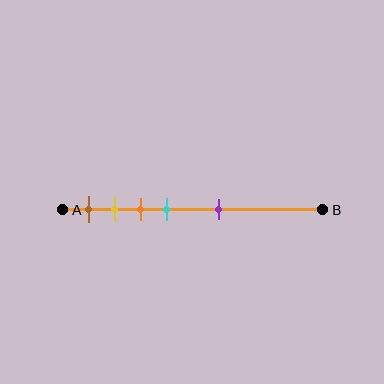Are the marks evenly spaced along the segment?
No, the marks are not evenly spaced.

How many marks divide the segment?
There are 5 marks dividing the segment.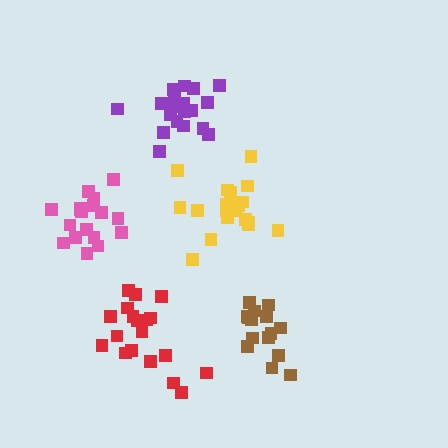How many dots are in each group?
Group 1: 19 dots, Group 2: 15 dots, Group 3: 18 dots, Group 4: 20 dots, Group 5: 20 dots (92 total).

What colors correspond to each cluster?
The clusters are colored: red, brown, pink, yellow, purple.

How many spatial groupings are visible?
There are 5 spatial groupings.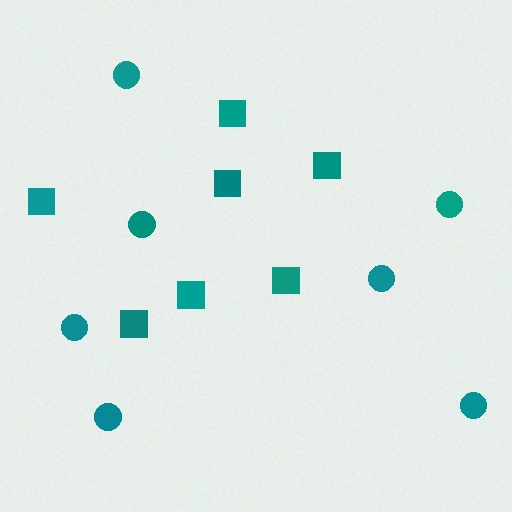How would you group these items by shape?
There are 2 groups: one group of circles (7) and one group of squares (7).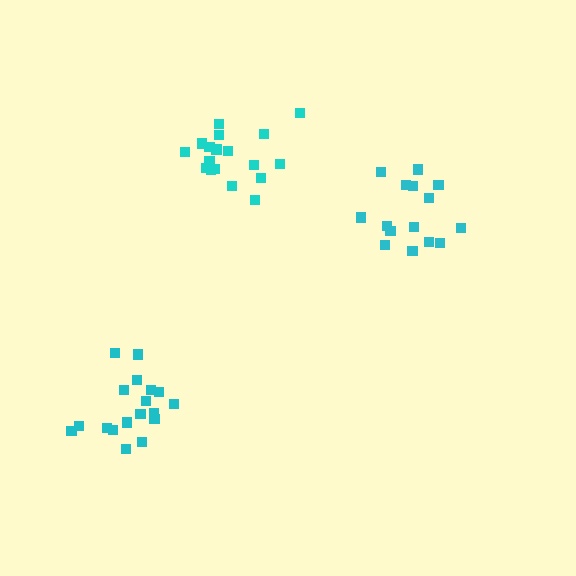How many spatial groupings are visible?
There are 3 spatial groupings.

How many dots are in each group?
Group 1: 18 dots, Group 2: 15 dots, Group 3: 18 dots (51 total).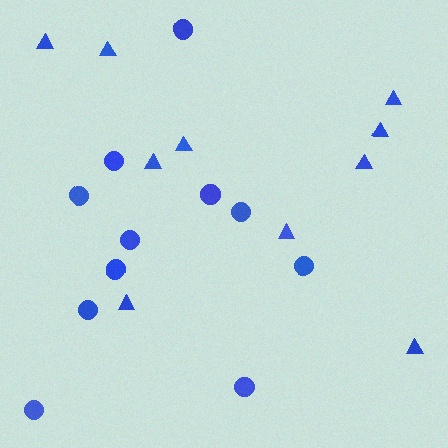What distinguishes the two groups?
There are 2 groups: one group of circles (11) and one group of triangles (10).